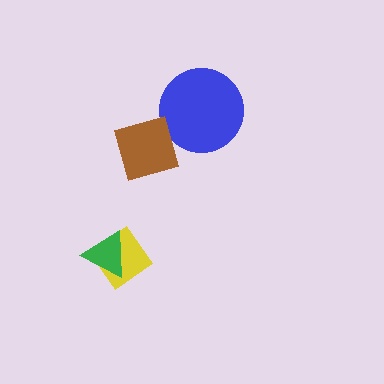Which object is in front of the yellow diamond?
The green triangle is in front of the yellow diamond.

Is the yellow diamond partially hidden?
Yes, it is partially covered by another shape.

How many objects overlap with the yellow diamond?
1 object overlaps with the yellow diamond.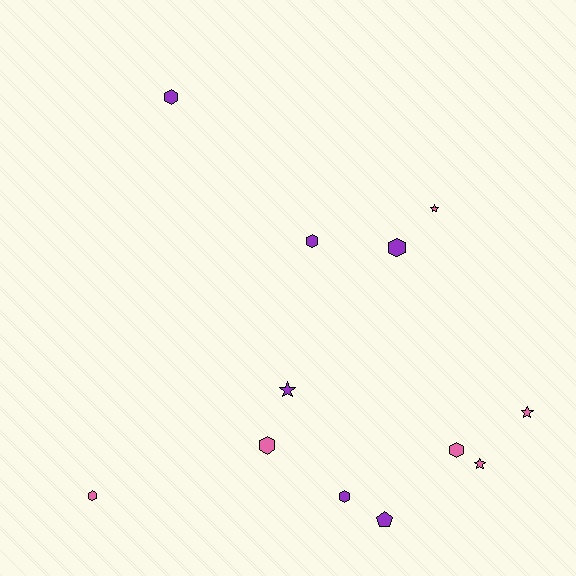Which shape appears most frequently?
Hexagon, with 7 objects.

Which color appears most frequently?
Pink, with 6 objects.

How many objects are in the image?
There are 12 objects.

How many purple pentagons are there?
There is 1 purple pentagon.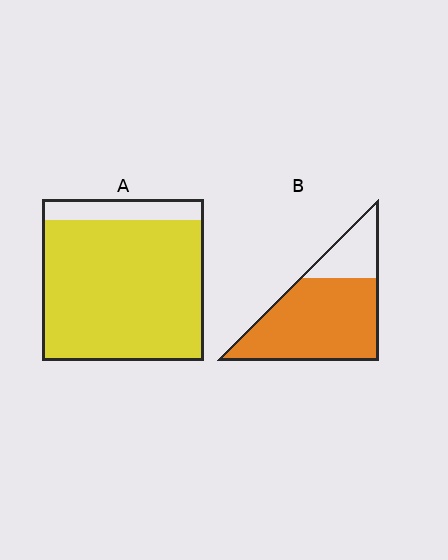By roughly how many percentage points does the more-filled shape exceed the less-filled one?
By roughly 10 percentage points (A over B).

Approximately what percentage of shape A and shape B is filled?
A is approximately 85% and B is approximately 75%.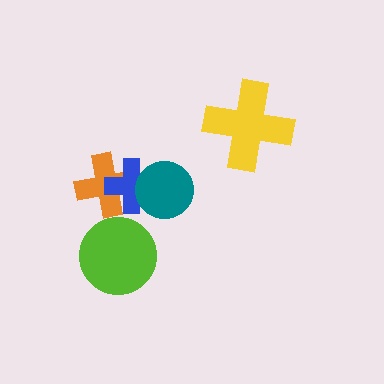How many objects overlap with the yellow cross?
0 objects overlap with the yellow cross.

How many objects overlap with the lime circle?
0 objects overlap with the lime circle.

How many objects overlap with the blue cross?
2 objects overlap with the blue cross.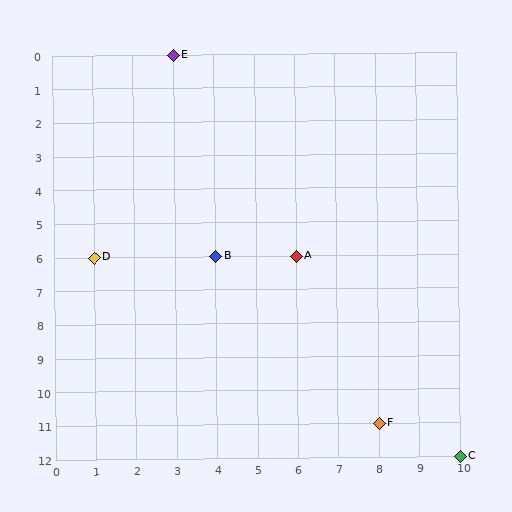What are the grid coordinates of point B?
Point B is at grid coordinates (4, 6).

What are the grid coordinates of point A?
Point A is at grid coordinates (6, 6).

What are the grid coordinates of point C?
Point C is at grid coordinates (10, 12).